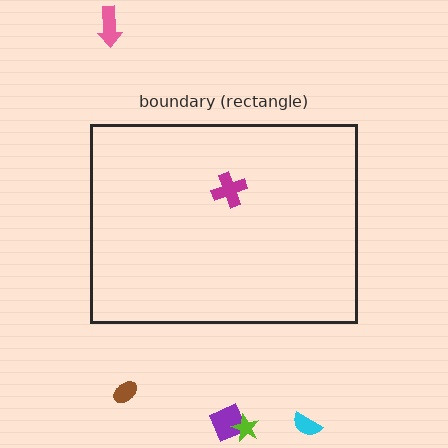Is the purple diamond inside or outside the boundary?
Outside.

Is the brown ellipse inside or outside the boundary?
Outside.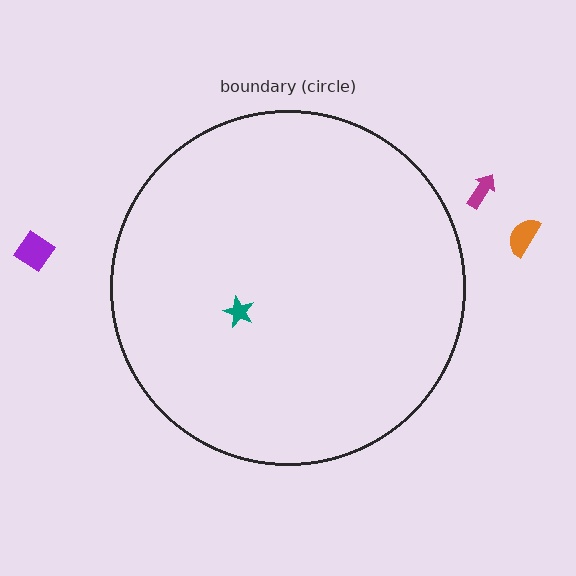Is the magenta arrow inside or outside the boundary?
Outside.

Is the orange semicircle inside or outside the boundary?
Outside.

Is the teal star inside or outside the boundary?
Inside.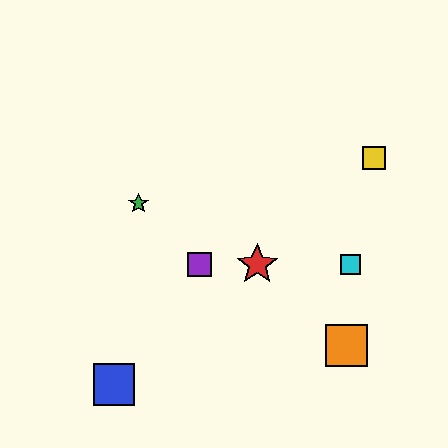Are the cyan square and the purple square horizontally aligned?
Yes, both are at y≈265.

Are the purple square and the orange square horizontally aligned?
No, the purple square is at y≈265 and the orange square is at y≈345.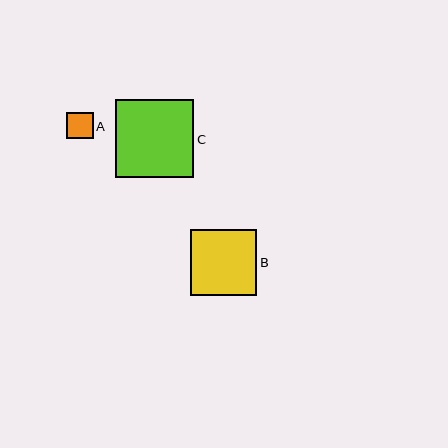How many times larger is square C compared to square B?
Square C is approximately 1.2 times the size of square B.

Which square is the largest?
Square C is the largest with a size of approximately 78 pixels.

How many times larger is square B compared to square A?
Square B is approximately 2.5 times the size of square A.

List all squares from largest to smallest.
From largest to smallest: C, B, A.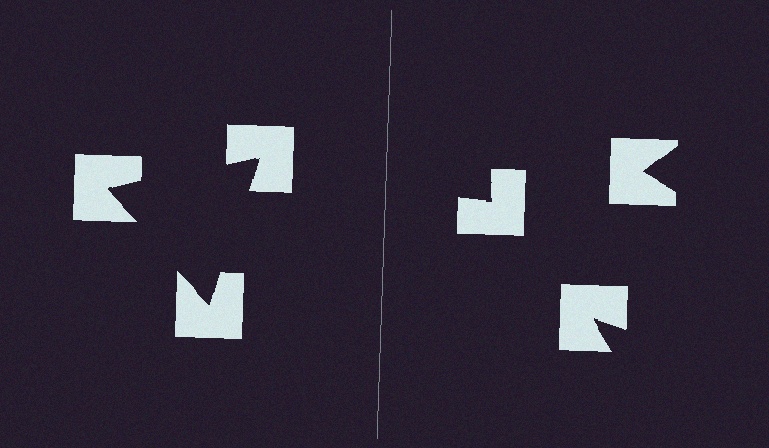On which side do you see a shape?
An illusory triangle appears on the left side. On the right side the wedge cuts are rotated, so no coherent shape forms.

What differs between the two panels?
The notched squares are positioned identically on both sides; only the wedge orientations differ. On the left they align to a triangle; on the right they are misaligned.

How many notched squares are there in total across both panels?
6 — 3 on each side.